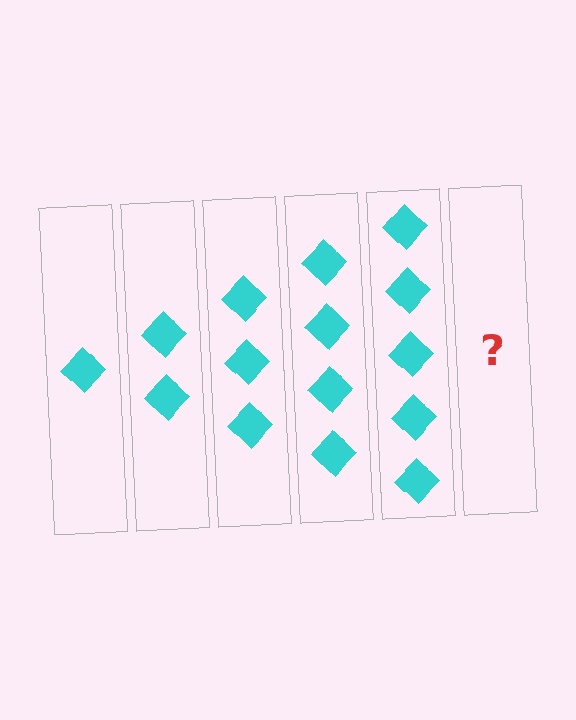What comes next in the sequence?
The next element should be 6 diamonds.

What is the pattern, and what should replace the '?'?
The pattern is that each step adds one more diamond. The '?' should be 6 diamonds.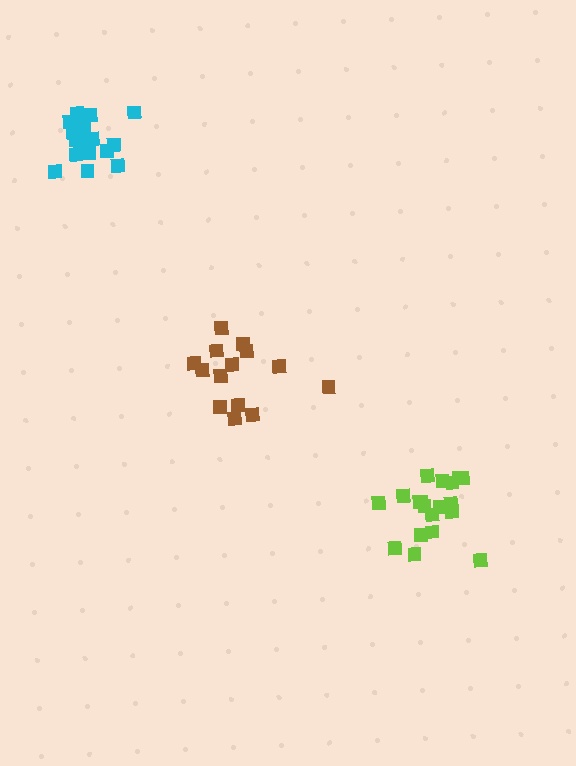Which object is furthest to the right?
The lime cluster is rightmost.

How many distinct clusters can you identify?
There are 3 distinct clusters.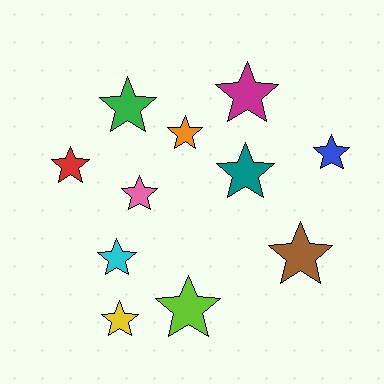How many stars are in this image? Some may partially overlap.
There are 11 stars.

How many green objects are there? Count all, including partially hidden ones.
There is 1 green object.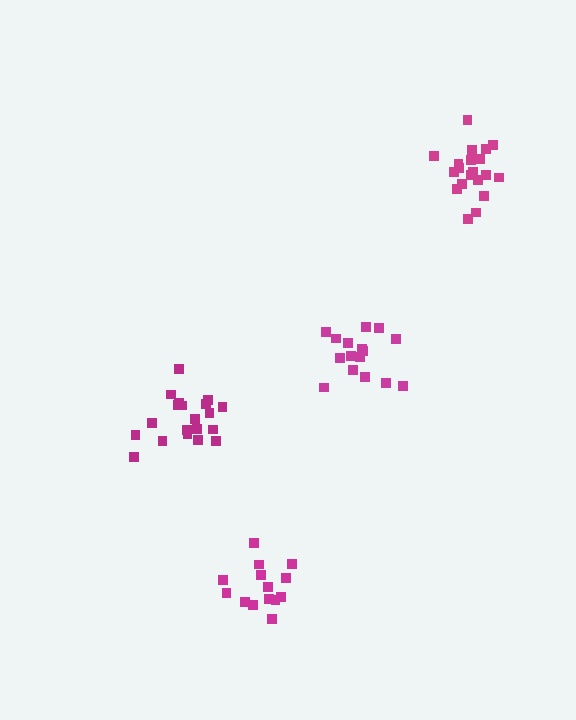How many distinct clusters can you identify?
There are 4 distinct clusters.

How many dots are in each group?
Group 1: 20 dots, Group 2: 17 dots, Group 3: 20 dots, Group 4: 14 dots (71 total).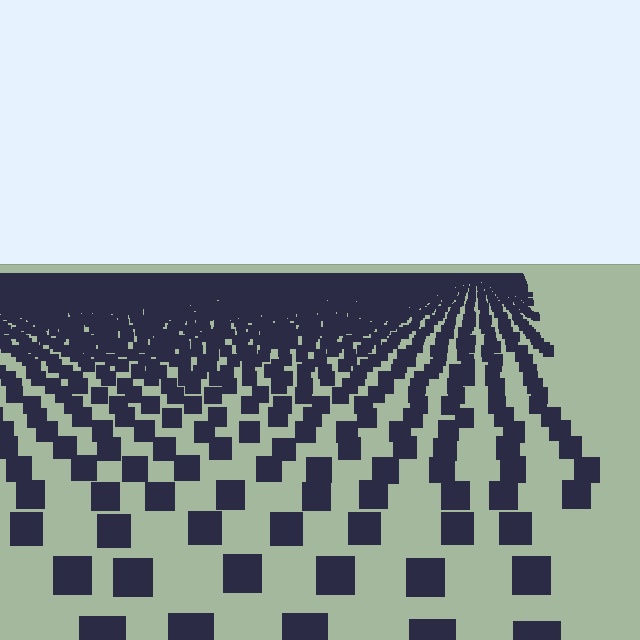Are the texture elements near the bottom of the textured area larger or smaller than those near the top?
Larger. Near the bottom, elements are closer to the viewer and appear at a bigger on-screen size.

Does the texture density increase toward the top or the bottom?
Density increases toward the top.